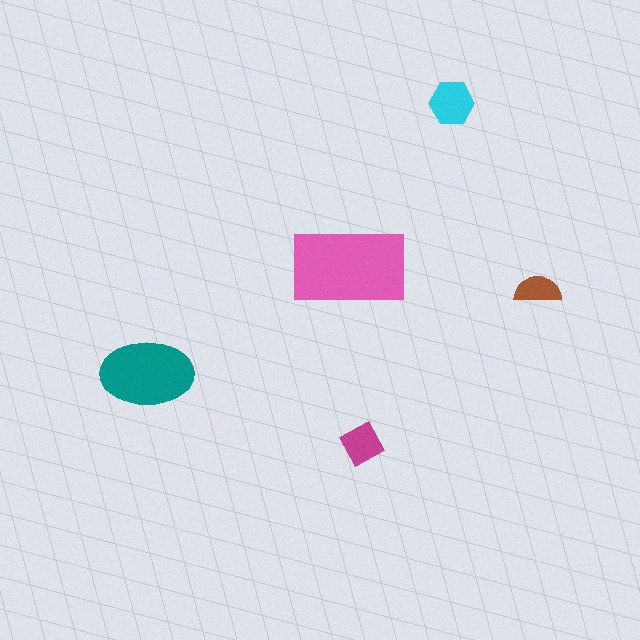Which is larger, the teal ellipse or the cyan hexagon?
The teal ellipse.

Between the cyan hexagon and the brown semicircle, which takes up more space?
The cyan hexagon.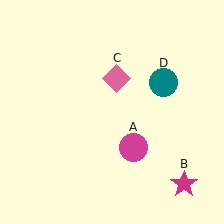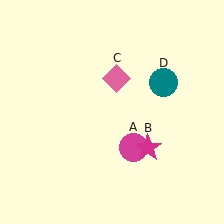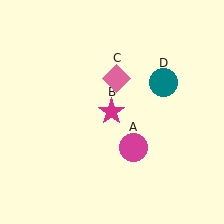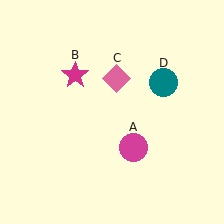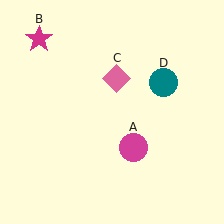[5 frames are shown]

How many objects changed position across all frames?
1 object changed position: magenta star (object B).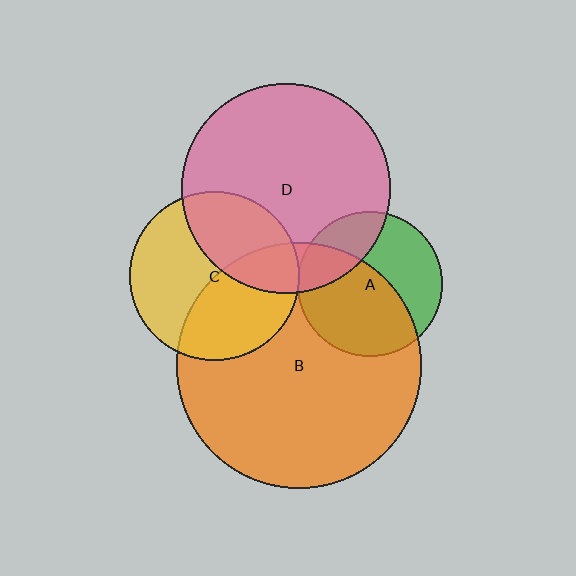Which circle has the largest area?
Circle B (orange).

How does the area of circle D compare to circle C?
Approximately 1.5 times.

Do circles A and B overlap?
Yes.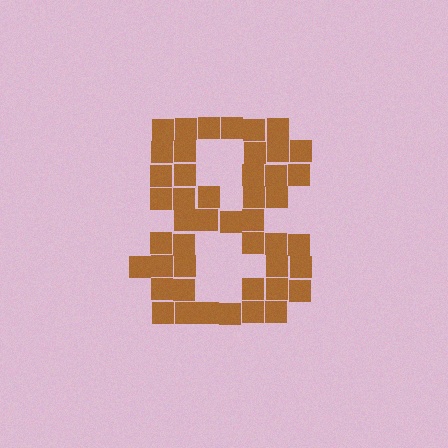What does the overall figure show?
The overall figure shows the digit 8.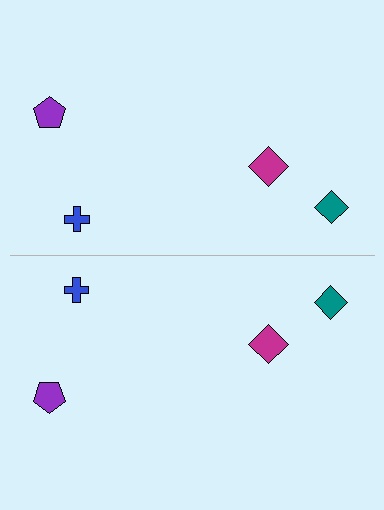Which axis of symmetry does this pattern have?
The pattern has a horizontal axis of symmetry running through the center of the image.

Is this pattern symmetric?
Yes, this pattern has bilateral (reflection) symmetry.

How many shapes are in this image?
There are 8 shapes in this image.